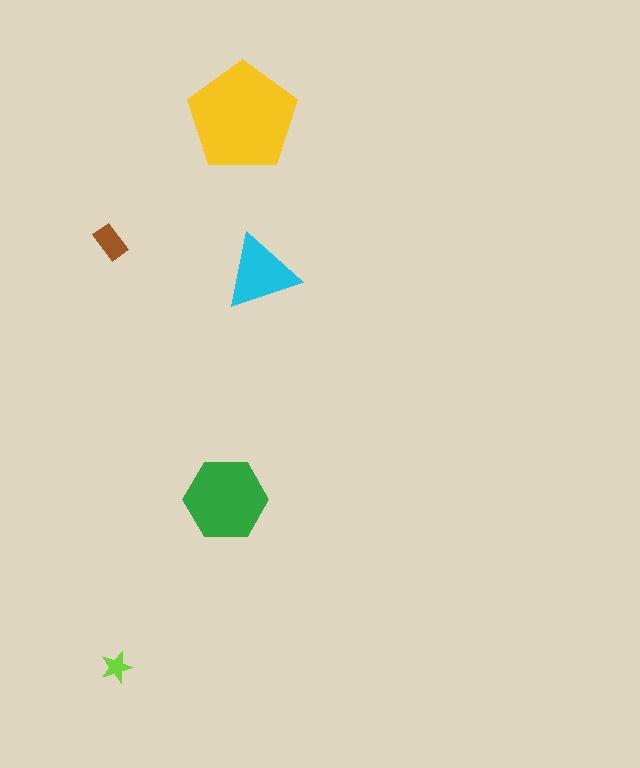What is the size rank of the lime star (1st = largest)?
5th.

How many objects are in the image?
There are 5 objects in the image.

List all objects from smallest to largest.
The lime star, the brown rectangle, the cyan triangle, the green hexagon, the yellow pentagon.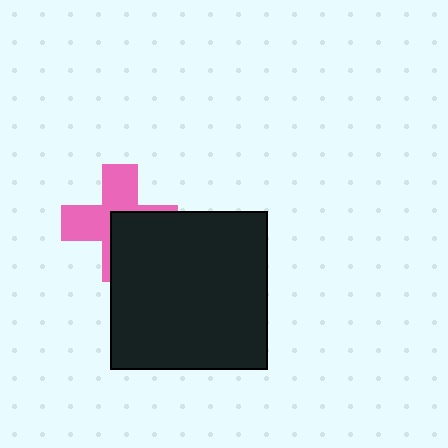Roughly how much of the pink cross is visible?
About half of it is visible (roughly 56%).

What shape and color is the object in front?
The object in front is a black square.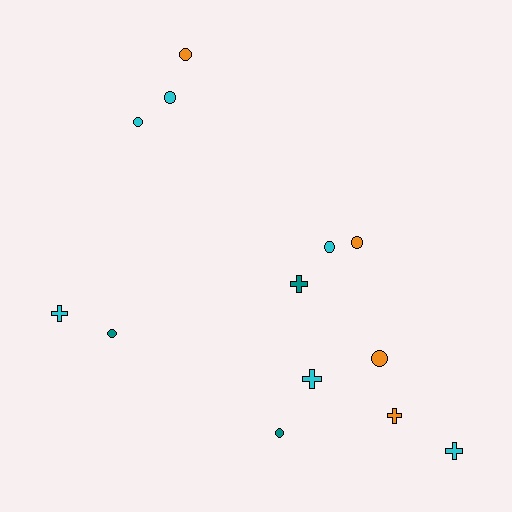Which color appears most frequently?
Cyan, with 6 objects.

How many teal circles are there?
There are 2 teal circles.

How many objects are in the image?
There are 13 objects.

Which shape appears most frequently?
Circle, with 8 objects.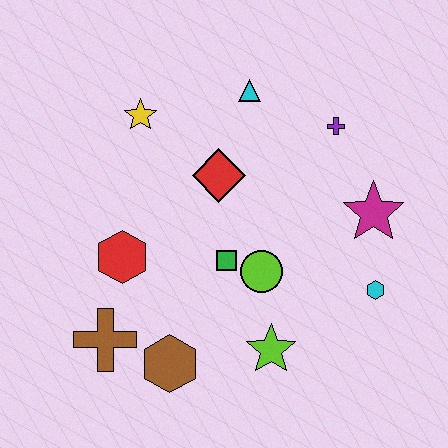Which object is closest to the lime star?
The lime circle is closest to the lime star.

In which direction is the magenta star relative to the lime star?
The magenta star is above the lime star.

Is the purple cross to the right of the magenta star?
No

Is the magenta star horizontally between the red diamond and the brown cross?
No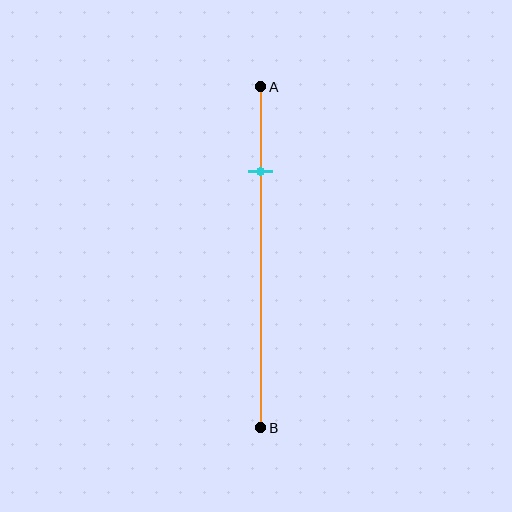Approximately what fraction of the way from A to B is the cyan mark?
The cyan mark is approximately 25% of the way from A to B.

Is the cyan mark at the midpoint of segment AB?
No, the mark is at about 25% from A, not at the 50% midpoint.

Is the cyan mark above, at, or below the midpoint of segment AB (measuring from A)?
The cyan mark is above the midpoint of segment AB.